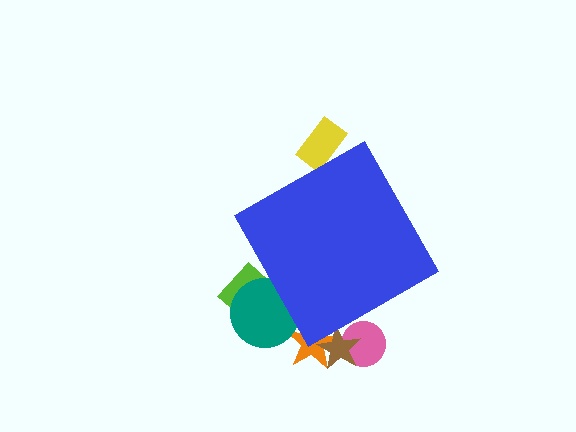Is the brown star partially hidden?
Yes, the brown star is partially hidden behind the blue diamond.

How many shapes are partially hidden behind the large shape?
6 shapes are partially hidden.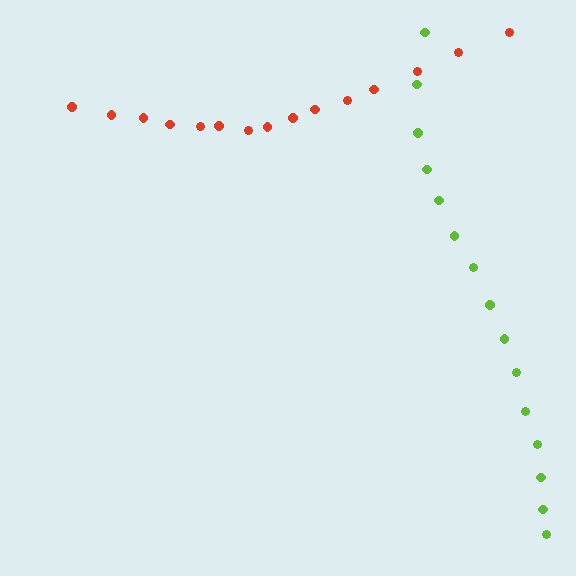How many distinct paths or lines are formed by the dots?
There are 2 distinct paths.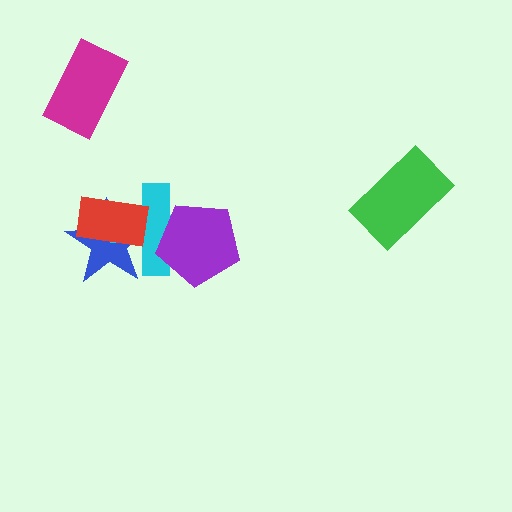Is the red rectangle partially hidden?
No, no other shape covers it.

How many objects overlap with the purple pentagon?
1 object overlaps with the purple pentagon.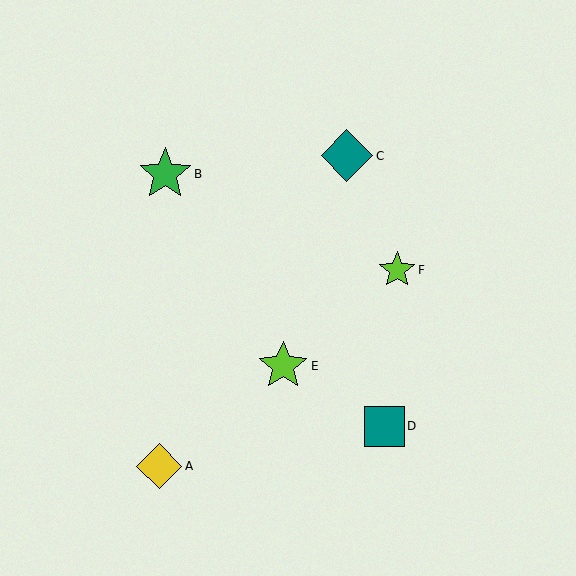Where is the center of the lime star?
The center of the lime star is at (397, 270).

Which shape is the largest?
The green star (labeled B) is the largest.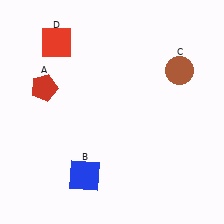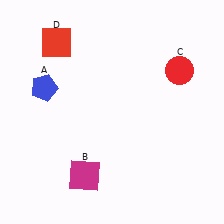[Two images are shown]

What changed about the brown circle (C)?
In Image 1, C is brown. In Image 2, it changed to red.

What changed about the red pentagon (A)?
In Image 1, A is red. In Image 2, it changed to blue.